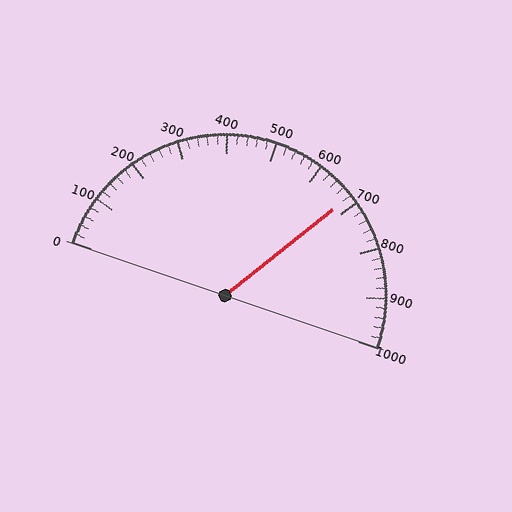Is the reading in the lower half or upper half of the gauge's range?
The reading is in the upper half of the range (0 to 1000).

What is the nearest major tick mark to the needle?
The nearest major tick mark is 700.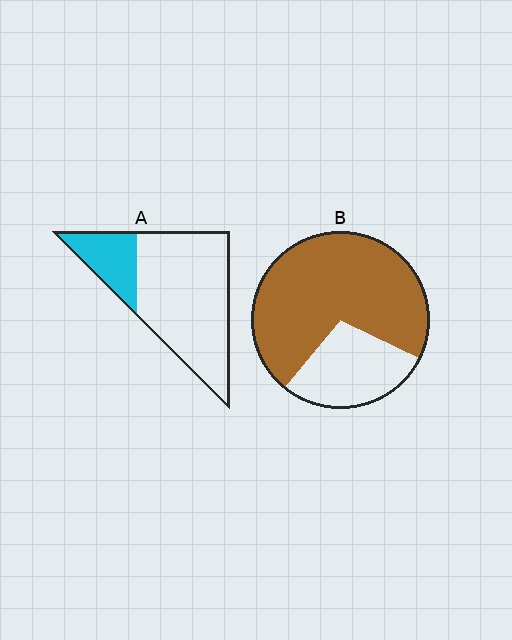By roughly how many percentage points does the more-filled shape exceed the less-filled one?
By roughly 50 percentage points (B over A).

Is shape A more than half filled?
No.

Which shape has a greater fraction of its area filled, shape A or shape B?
Shape B.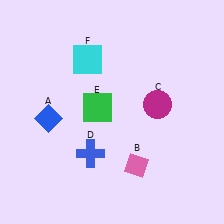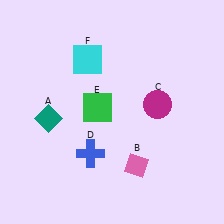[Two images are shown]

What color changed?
The diamond (A) changed from blue in Image 1 to teal in Image 2.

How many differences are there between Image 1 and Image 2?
There is 1 difference between the two images.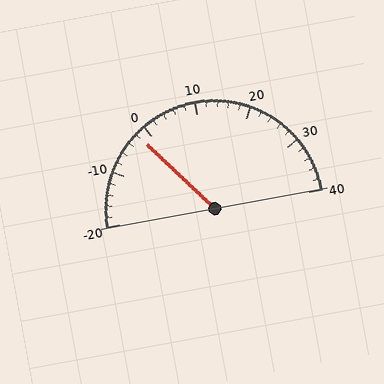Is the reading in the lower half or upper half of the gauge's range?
The reading is in the lower half of the range (-20 to 40).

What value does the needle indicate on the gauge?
The needle indicates approximately -2.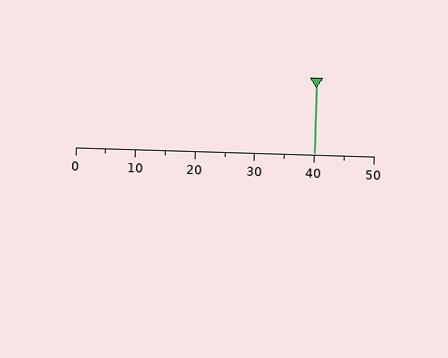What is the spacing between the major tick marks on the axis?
The major ticks are spaced 10 apart.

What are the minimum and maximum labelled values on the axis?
The axis runs from 0 to 50.